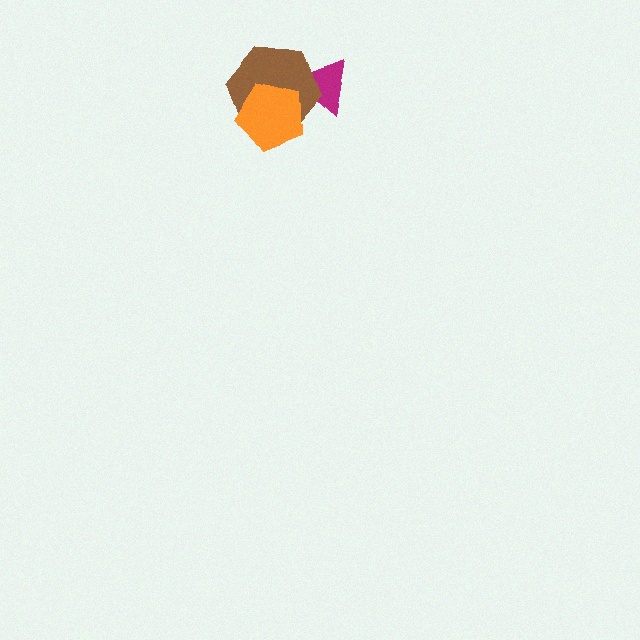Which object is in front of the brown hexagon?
The orange pentagon is in front of the brown hexagon.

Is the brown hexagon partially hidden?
Yes, it is partially covered by another shape.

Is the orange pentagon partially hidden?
No, no other shape covers it.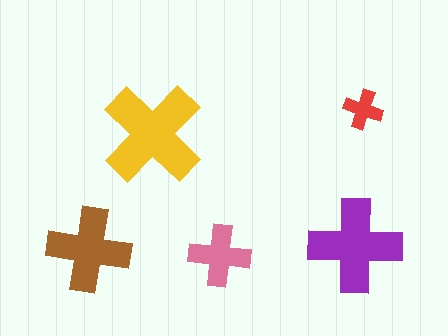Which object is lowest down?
The pink cross is bottommost.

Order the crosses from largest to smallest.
the yellow one, the purple one, the brown one, the pink one, the red one.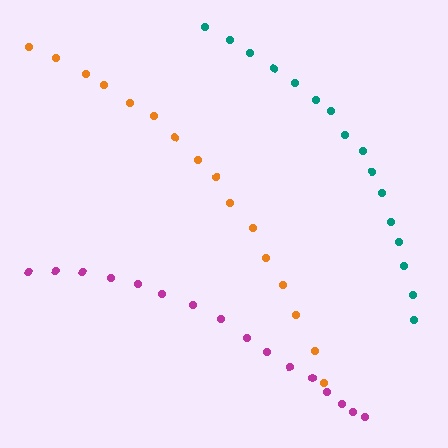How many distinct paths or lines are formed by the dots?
There are 3 distinct paths.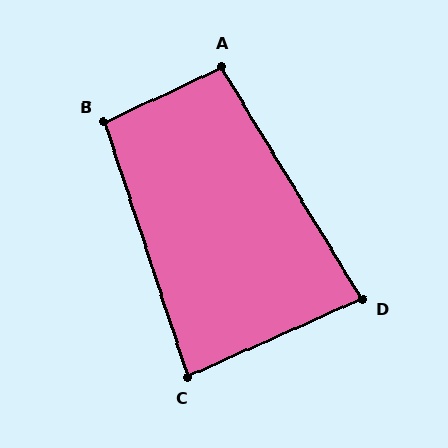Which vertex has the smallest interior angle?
D, at approximately 83 degrees.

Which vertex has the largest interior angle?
B, at approximately 97 degrees.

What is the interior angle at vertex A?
Approximately 96 degrees (obtuse).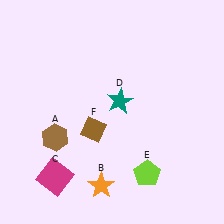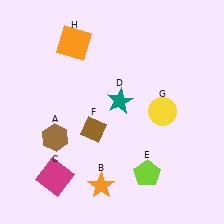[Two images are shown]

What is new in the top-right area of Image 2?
A yellow circle (G) was added in the top-right area of Image 2.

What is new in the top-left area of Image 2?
An orange square (H) was added in the top-left area of Image 2.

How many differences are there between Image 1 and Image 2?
There are 2 differences between the two images.